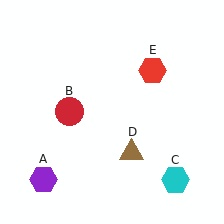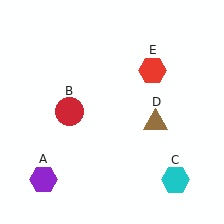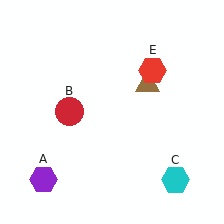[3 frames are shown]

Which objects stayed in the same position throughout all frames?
Purple hexagon (object A) and red circle (object B) and cyan hexagon (object C) and red hexagon (object E) remained stationary.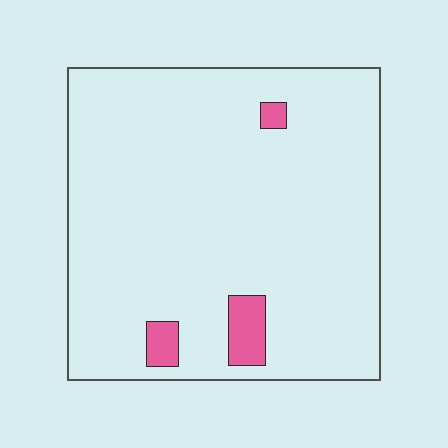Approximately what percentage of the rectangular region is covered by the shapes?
Approximately 5%.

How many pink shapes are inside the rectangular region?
3.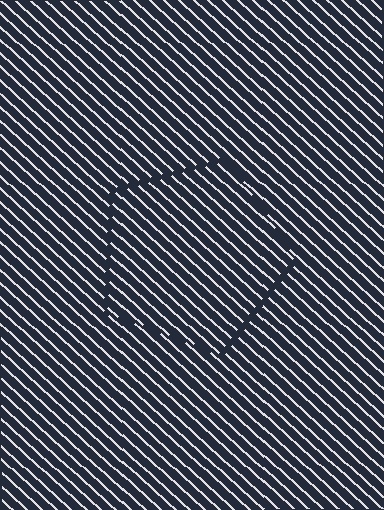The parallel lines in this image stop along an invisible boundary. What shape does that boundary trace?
An illusory pentagon. The interior of the shape contains the same grating, shifted by half a period — the contour is defined by the phase discontinuity where line-ends from the inner and outer gratings abut.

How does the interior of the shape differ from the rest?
The interior of the shape contains the same grating, shifted by half a period — the contour is defined by the phase discontinuity where line-ends from the inner and outer gratings abut.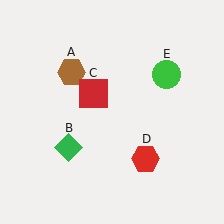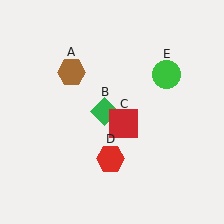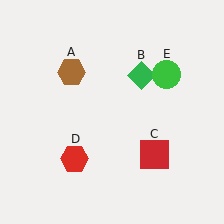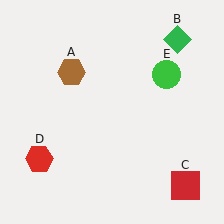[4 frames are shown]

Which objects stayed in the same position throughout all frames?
Brown hexagon (object A) and green circle (object E) remained stationary.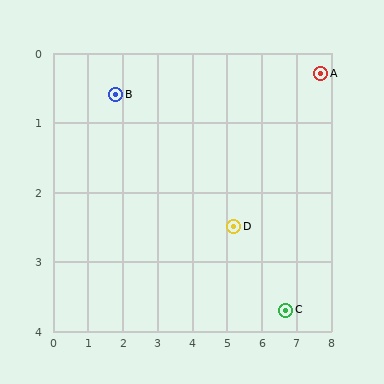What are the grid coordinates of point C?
Point C is at approximately (6.7, 3.7).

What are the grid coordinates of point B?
Point B is at approximately (1.8, 0.6).